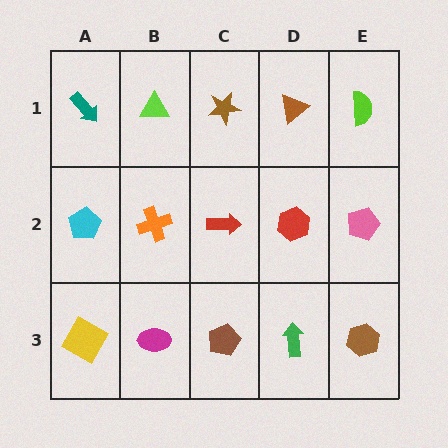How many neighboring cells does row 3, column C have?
3.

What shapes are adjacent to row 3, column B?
An orange cross (row 2, column B), a yellow square (row 3, column A), a brown pentagon (row 3, column C).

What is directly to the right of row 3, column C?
A green arrow.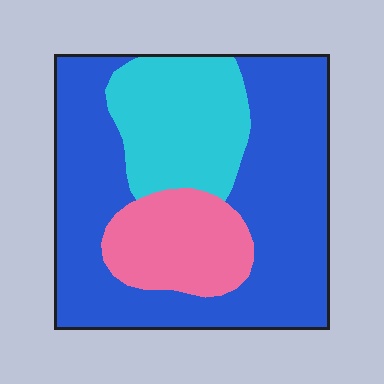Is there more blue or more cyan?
Blue.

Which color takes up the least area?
Pink, at roughly 15%.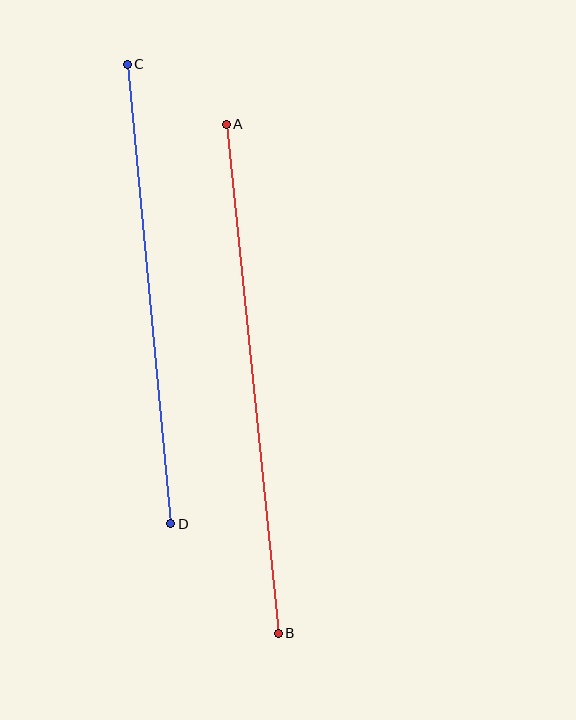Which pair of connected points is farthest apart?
Points A and B are farthest apart.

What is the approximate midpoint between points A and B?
The midpoint is at approximately (252, 379) pixels.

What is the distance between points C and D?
The distance is approximately 462 pixels.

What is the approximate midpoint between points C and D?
The midpoint is at approximately (149, 294) pixels.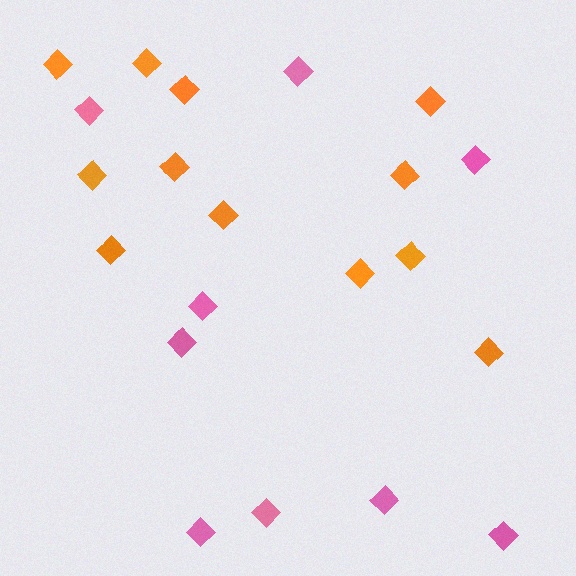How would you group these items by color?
There are 2 groups: one group of pink diamonds (9) and one group of orange diamonds (12).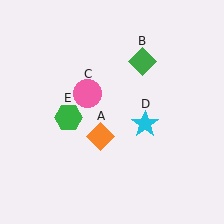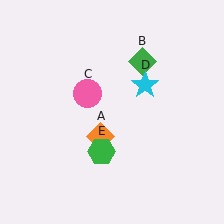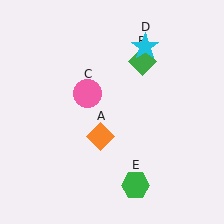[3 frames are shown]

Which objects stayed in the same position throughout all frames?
Orange diamond (object A) and green diamond (object B) and pink circle (object C) remained stationary.